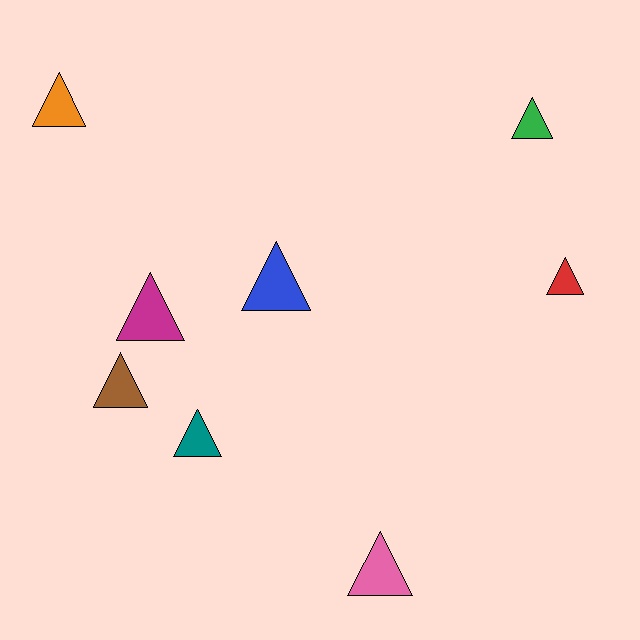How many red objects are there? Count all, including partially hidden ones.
There is 1 red object.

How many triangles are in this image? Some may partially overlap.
There are 8 triangles.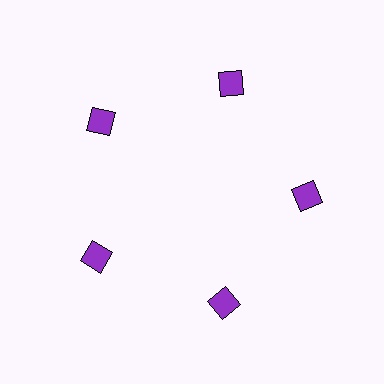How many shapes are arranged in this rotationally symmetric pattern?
There are 5 shapes, arranged in 5 groups of 1.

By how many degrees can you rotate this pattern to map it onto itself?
The pattern maps onto itself every 72 degrees of rotation.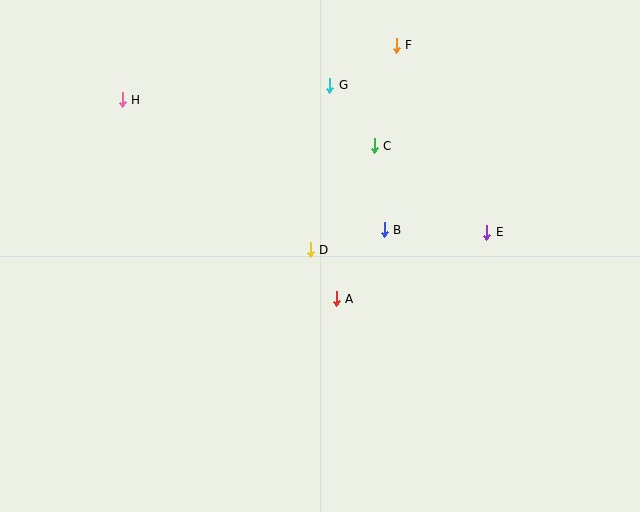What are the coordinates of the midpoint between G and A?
The midpoint between G and A is at (333, 192).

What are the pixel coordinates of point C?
Point C is at (374, 146).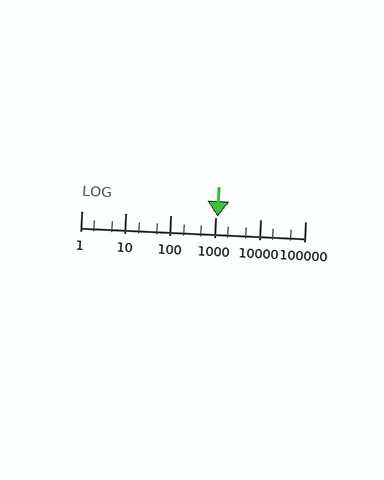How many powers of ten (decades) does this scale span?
The scale spans 5 decades, from 1 to 100000.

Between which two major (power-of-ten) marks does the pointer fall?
The pointer is between 1000 and 10000.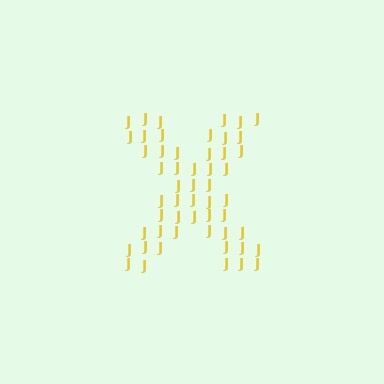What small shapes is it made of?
It is made of small letter J's.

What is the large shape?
The large shape is the letter X.